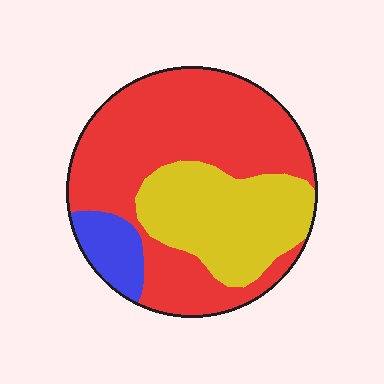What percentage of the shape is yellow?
Yellow covers 31% of the shape.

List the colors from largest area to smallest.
From largest to smallest: red, yellow, blue.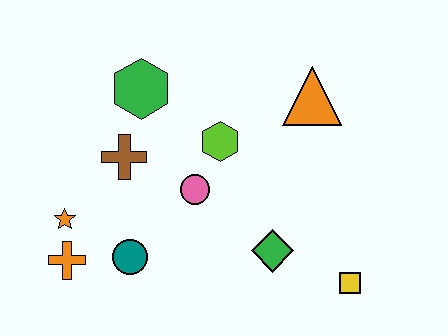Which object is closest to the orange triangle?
The lime hexagon is closest to the orange triangle.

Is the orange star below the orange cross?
No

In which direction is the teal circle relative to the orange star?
The teal circle is to the right of the orange star.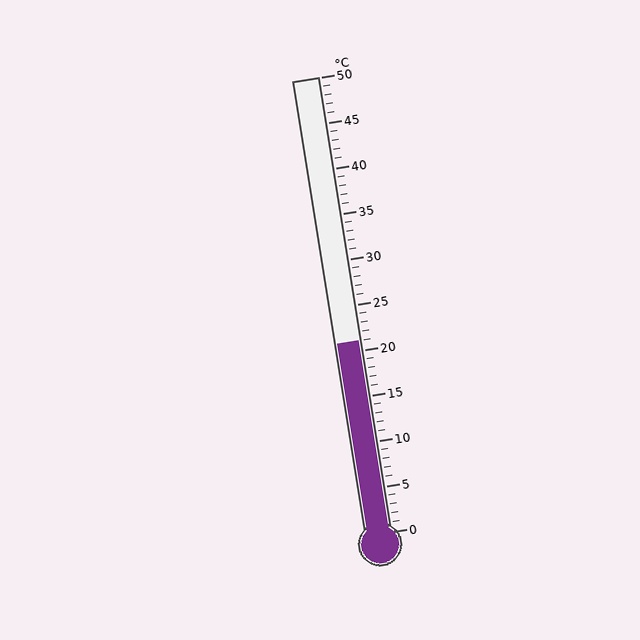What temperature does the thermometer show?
The thermometer shows approximately 21°C.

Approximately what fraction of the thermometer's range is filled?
The thermometer is filled to approximately 40% of its range.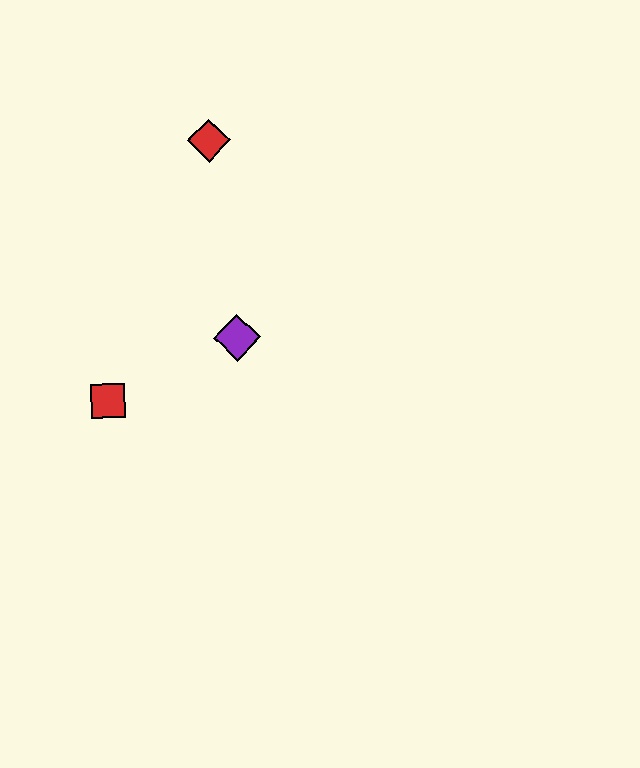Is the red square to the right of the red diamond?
No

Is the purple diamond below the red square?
No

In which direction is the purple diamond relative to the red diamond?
The purple diamond is below the red diamond.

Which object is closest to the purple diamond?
The red square is closest to the purple diamond.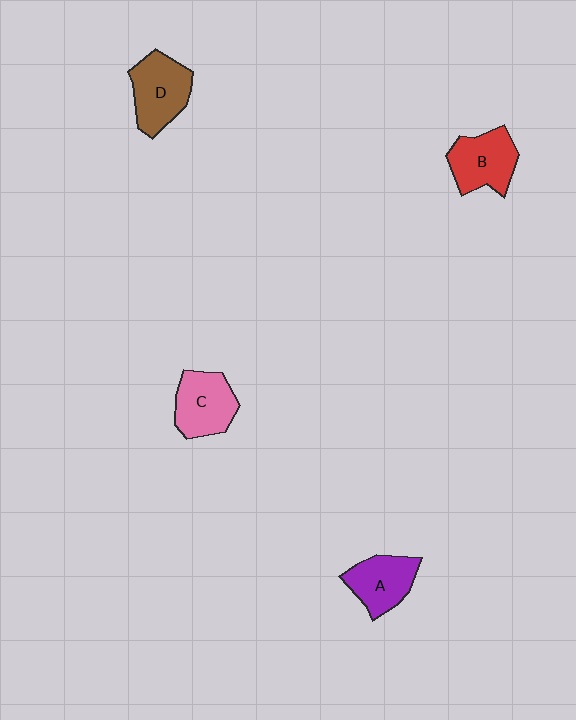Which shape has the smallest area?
Shape A (purple).